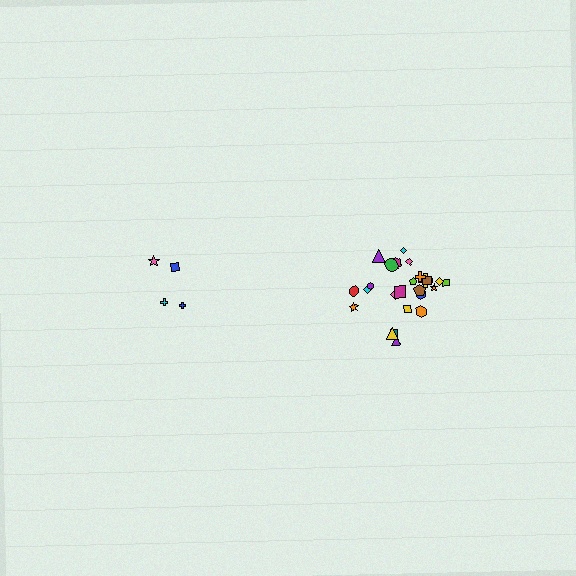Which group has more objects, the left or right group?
The right group.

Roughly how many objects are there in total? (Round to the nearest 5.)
Roughly 30 objects in total.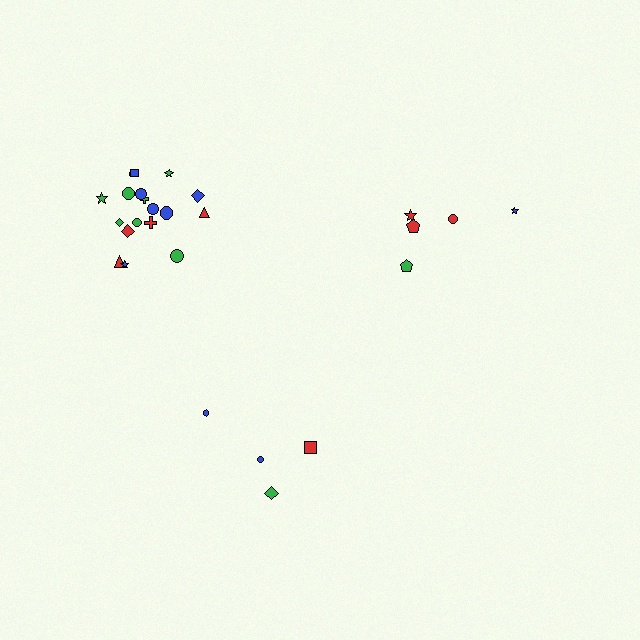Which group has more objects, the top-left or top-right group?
The top-left group.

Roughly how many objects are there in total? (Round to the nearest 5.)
Roughly 25 objects in total.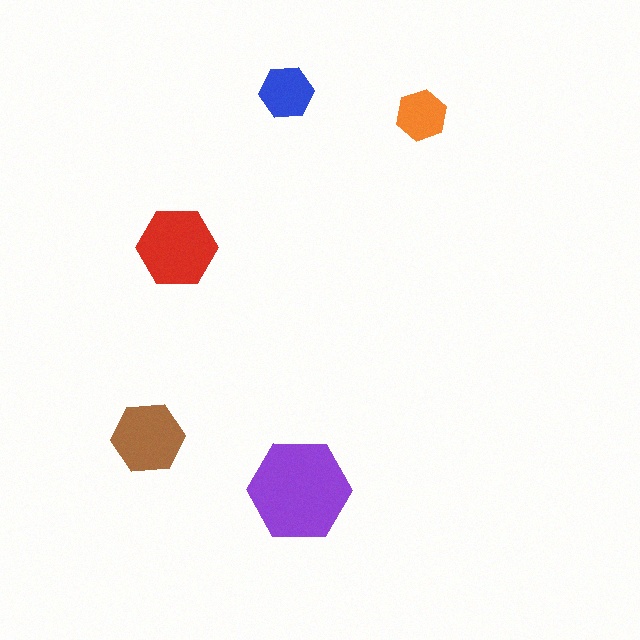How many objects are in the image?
There are 5 objects in the image.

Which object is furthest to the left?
The brown hexagon is leftmost.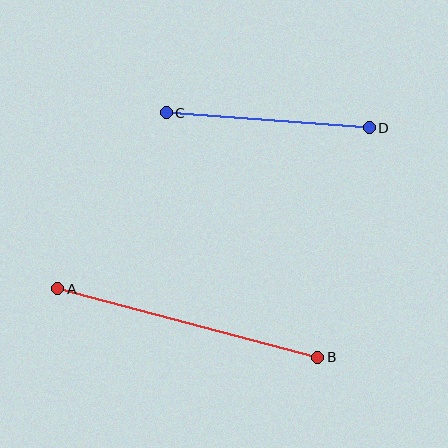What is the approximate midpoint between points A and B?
The midpoint is at approximately (187, 323) pixels.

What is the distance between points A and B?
The distance is approximately 269 pixels.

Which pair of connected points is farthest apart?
Points A and B are farthest apart.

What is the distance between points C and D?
The distance is approximately 204 pixels.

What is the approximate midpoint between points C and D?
The midpoint is at approximately (268, 120) pixels.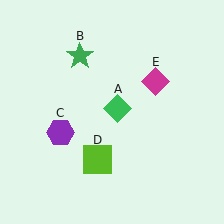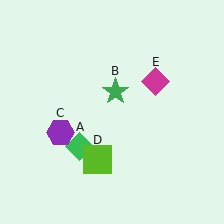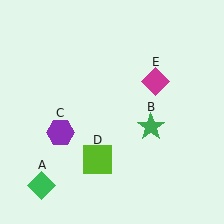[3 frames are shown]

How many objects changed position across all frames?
2 objects changed position: green diamond (object A), green star (object B).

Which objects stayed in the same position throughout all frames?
Purple hexagon (object C) and lime square (object D) and magenta diamond (object E) remained stationary.